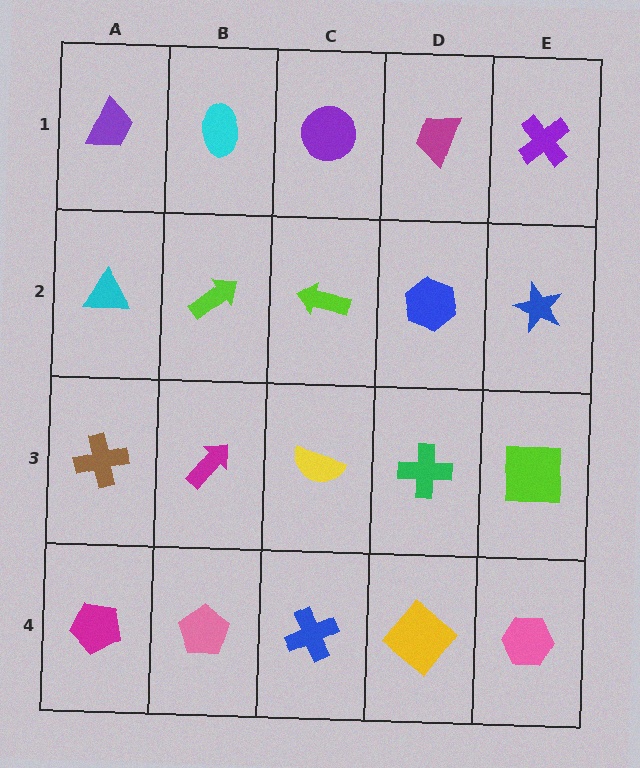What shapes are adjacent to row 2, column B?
A cyan ellipse (row 1, column B), a magenta arrow (row 3, column B), a cyan triangle (row 2, column A), a lime arrow (row 2, column C).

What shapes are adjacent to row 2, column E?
A purple cross (row 1, column E), a lime square (row 3, column E), a blue hexagon (row 2, column D).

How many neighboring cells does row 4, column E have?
2.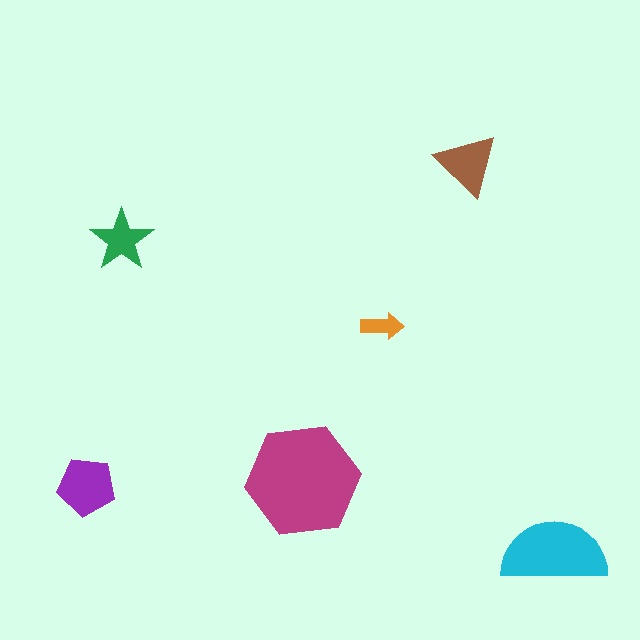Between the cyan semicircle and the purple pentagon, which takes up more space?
The cyan semicircle.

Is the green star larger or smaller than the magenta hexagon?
Smaller.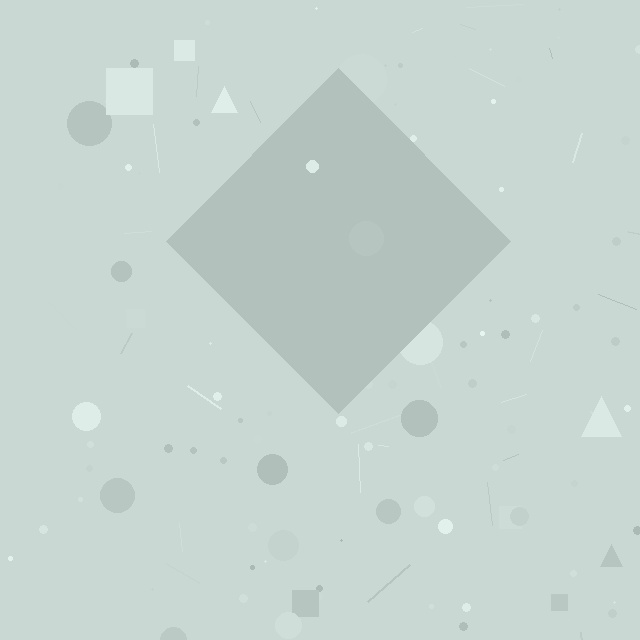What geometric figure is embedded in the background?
A diamond is embedded in the background.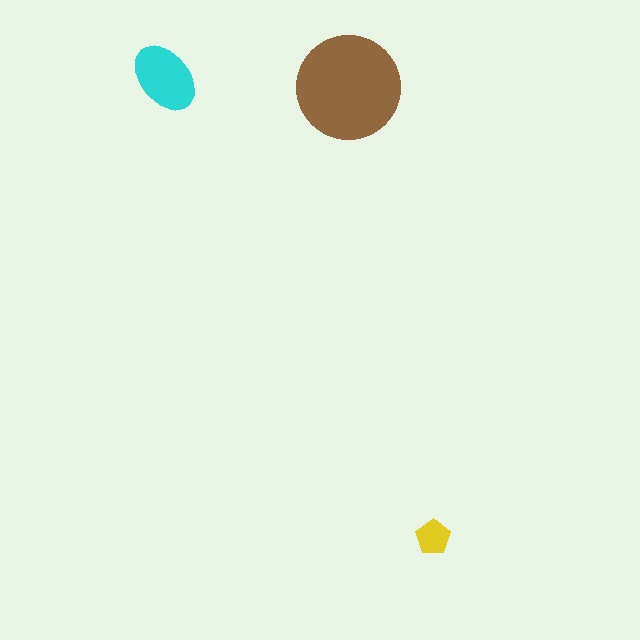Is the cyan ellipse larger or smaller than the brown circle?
Smaller.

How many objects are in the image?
There are 3 objects in the image.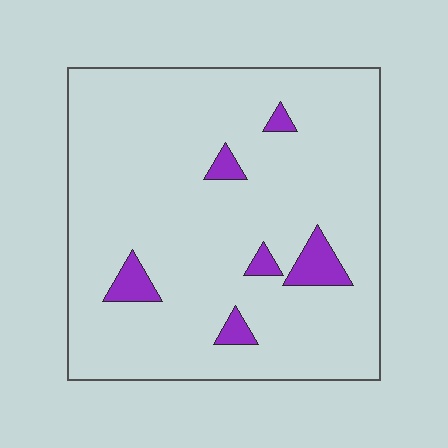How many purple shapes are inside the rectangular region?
6.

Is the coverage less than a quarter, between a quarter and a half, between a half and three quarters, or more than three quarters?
Less than a quarter.